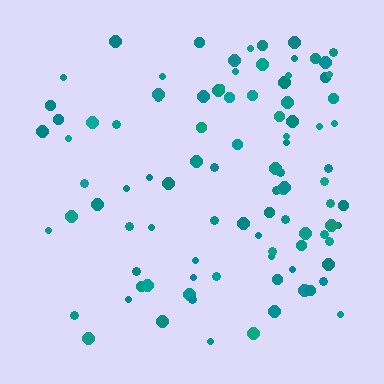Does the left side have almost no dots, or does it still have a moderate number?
Still a moderate number, just noticeably fewer than the right.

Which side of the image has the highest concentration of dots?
The right.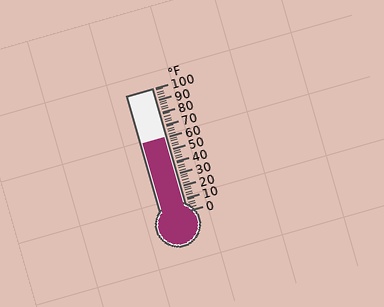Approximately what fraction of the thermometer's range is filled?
The thermometer is filled to approximately 60% of its range.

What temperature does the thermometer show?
The thermometer shows approximately 60°F.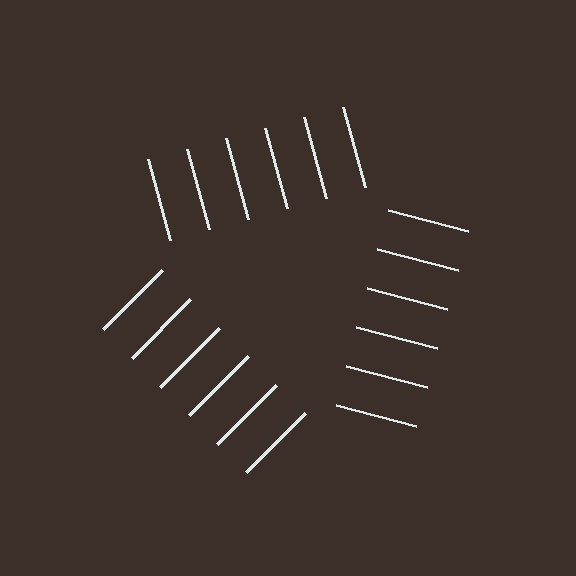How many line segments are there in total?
18 — 6 along each of the 3 edges.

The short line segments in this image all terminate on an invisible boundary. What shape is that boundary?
An illusory triangle — the line segments terminate on its edges but no continuous stroke is drawn.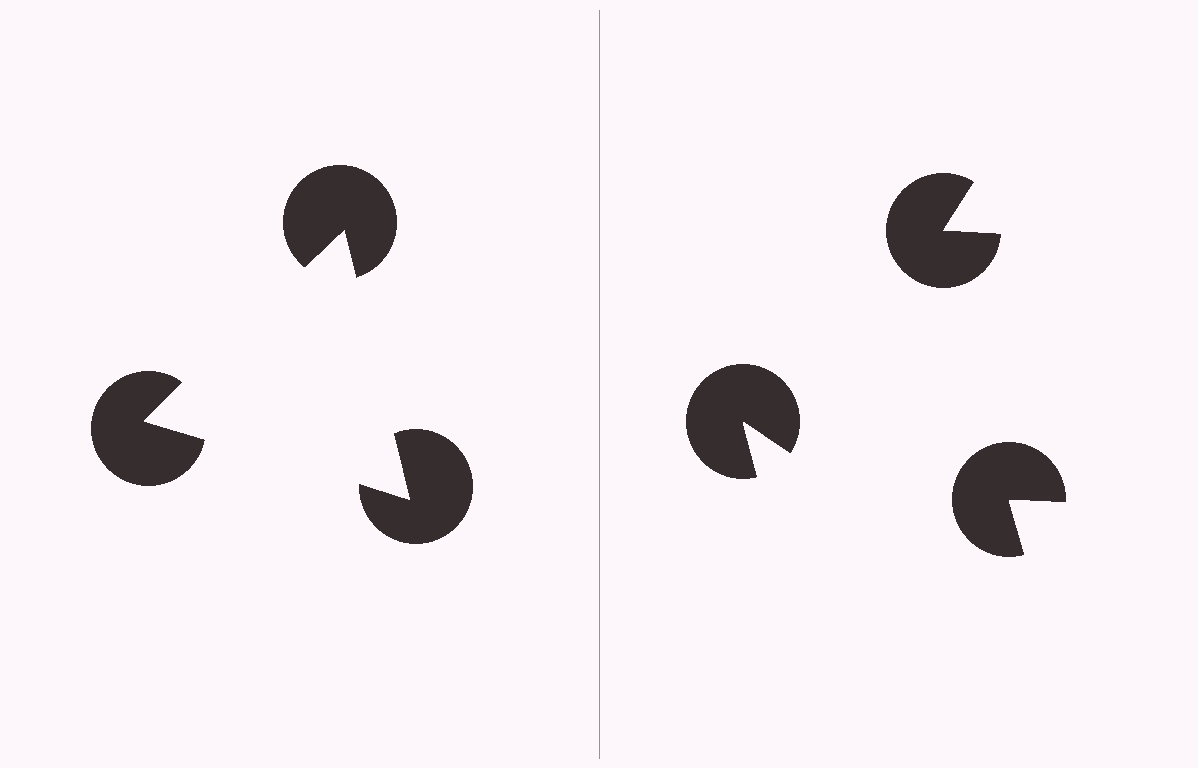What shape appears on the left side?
An illusory triangle.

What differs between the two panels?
The pac-man discs are positioned identically on both sides; only the wedge orientations differ. On the left they align to a triangle; on the right they are misaligned.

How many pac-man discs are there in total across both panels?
6 — 3 on each side.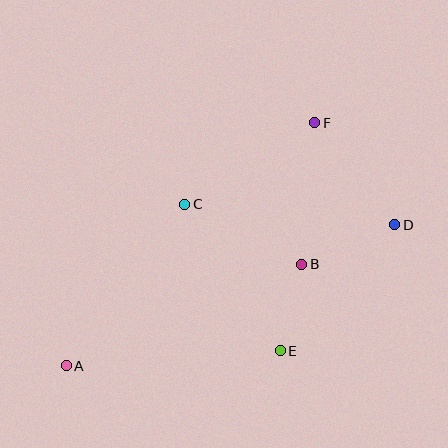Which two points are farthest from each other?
Points A and D are farthest from each other.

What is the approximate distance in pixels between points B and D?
The distance between B and D is approximately 101 pixels.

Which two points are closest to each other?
Points B and E are closest to each other.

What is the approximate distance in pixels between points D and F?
The distance between D and F is approximately 129 pixels.